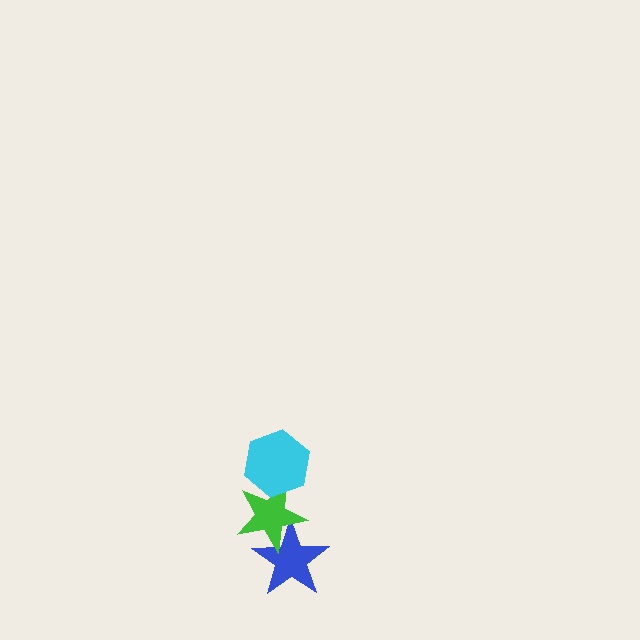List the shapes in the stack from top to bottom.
From top to bottom: the cyan hexagon, the green star, the blue star.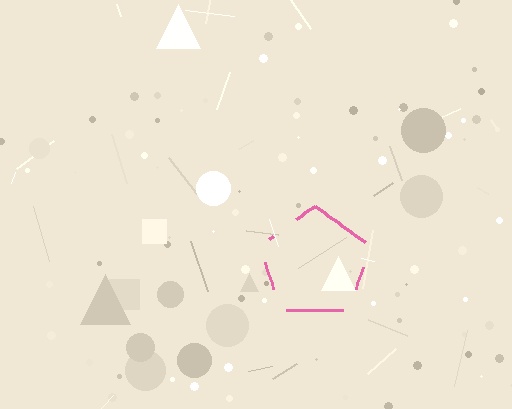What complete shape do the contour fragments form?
The contour fragments form a pentagon.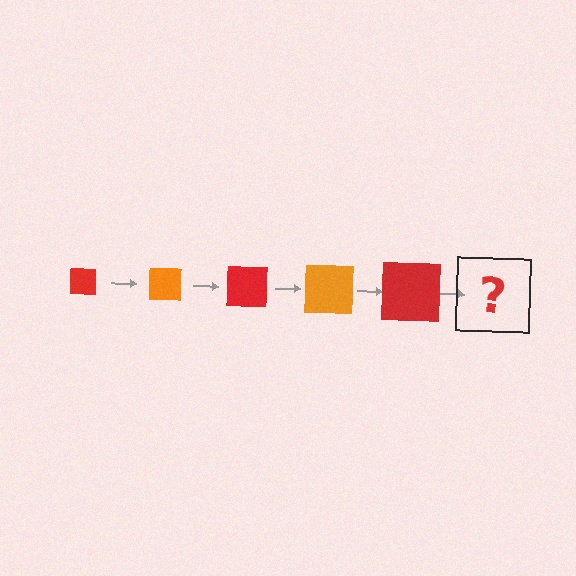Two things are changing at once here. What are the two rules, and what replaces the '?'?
The two rules are that the square grows larger each step and the color cycles through red and orange. The '?' should be an orange square, larger than the previous one.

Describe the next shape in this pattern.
It should be an orange square, larger than the previous one.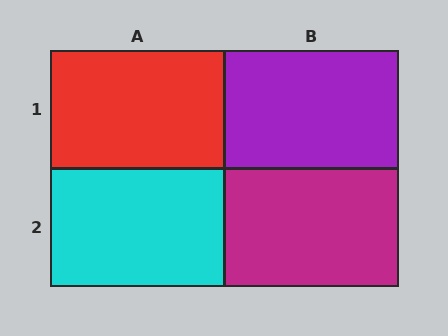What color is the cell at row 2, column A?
Cyan.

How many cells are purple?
1 cell is purple.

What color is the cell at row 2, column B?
Magenta.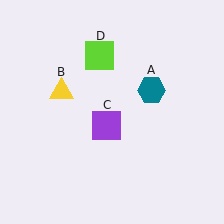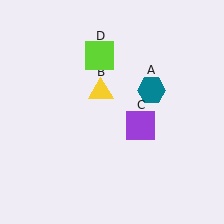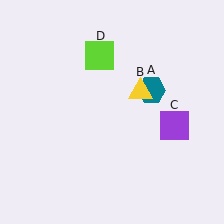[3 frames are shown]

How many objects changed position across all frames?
2 objects changed position: yellow triangle (object B), purple square (object C).